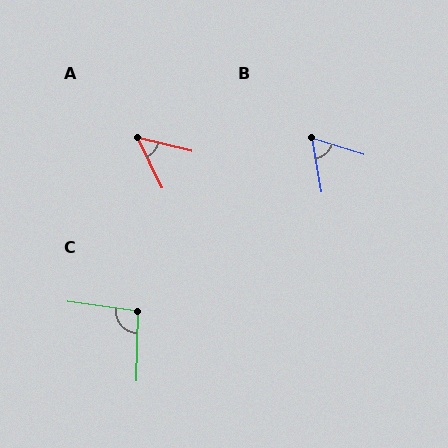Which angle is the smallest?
A, at approximately 50 degrees.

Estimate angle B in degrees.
Approximately 63 degrees.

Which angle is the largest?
C, at approximately 97 degrees.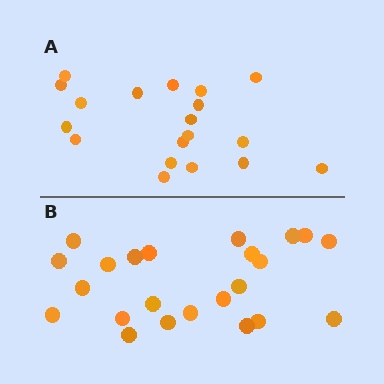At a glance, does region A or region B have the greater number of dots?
Region B (the bottom region) has more dots.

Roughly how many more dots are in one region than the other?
Region B has about 4 more dots than region A.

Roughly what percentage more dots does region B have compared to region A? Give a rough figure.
About 20% more.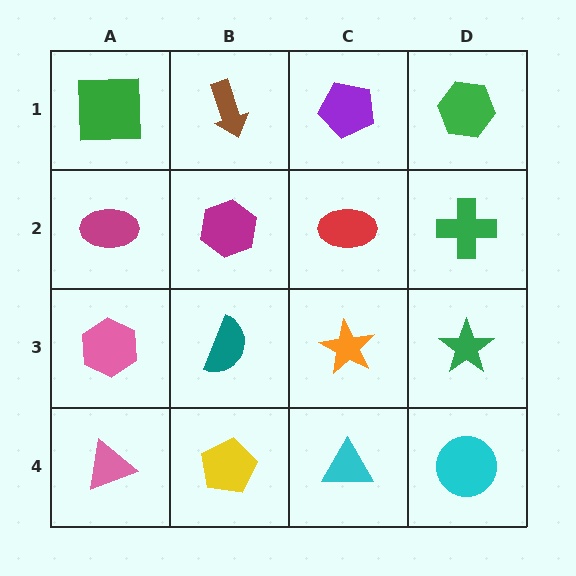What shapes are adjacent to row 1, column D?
A green cross (row 2, column D), a purple pentagon (row 1, column C).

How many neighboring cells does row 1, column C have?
3.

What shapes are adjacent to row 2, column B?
A brown arrow (row 1, column B), a teal semicircle (row 3, column B), a magenta ellipse (row 2, column A), a red ellipse (row 2, column C).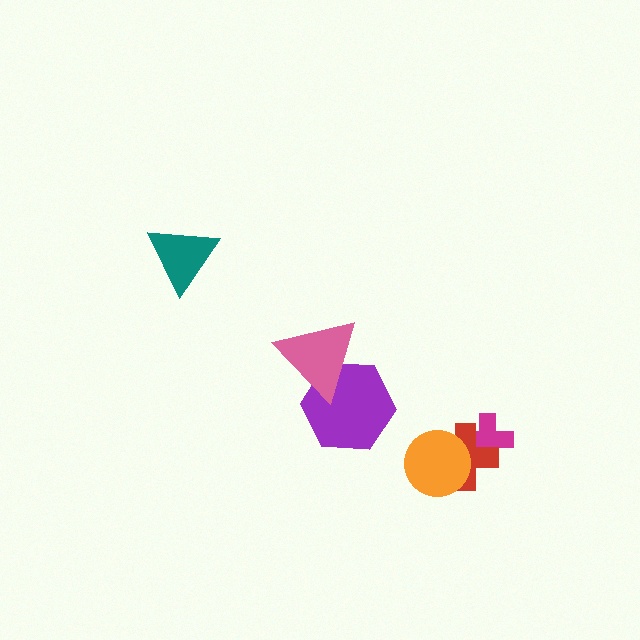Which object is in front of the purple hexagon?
The pink triangle is in front of the purple hexagon.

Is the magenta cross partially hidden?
Yes, it is partially covered by another shape.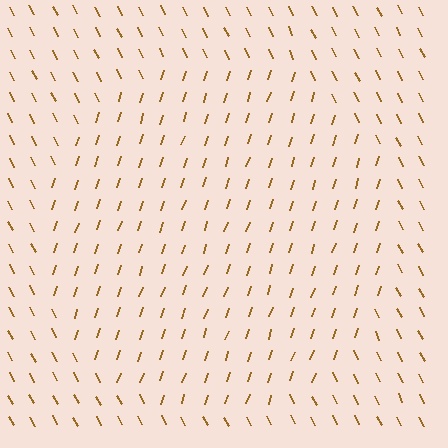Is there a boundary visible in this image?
Yes, there is a texture boundary formed by a change in line orientation.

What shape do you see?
I see a circle.